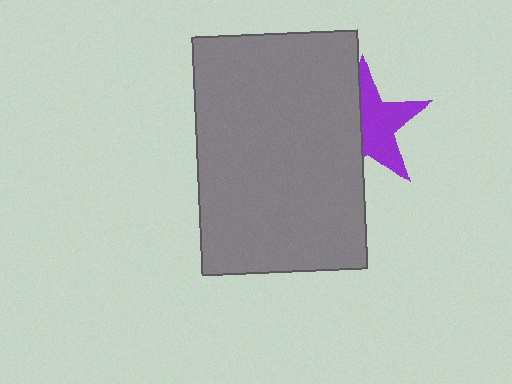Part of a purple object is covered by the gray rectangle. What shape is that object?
It is a star.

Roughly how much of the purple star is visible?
About half of it is visible (roughly 55%).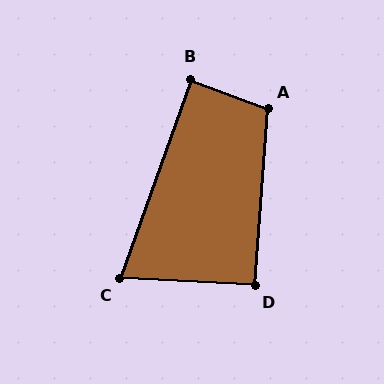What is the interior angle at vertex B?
Approximately 89 degrees (approximately right).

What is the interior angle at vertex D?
Approximately 91 degrees (approximately right).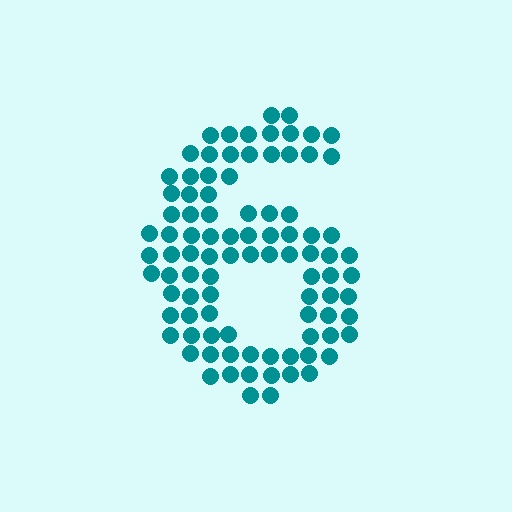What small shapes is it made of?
It is made of small circles.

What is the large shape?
The large shape is the digit 6.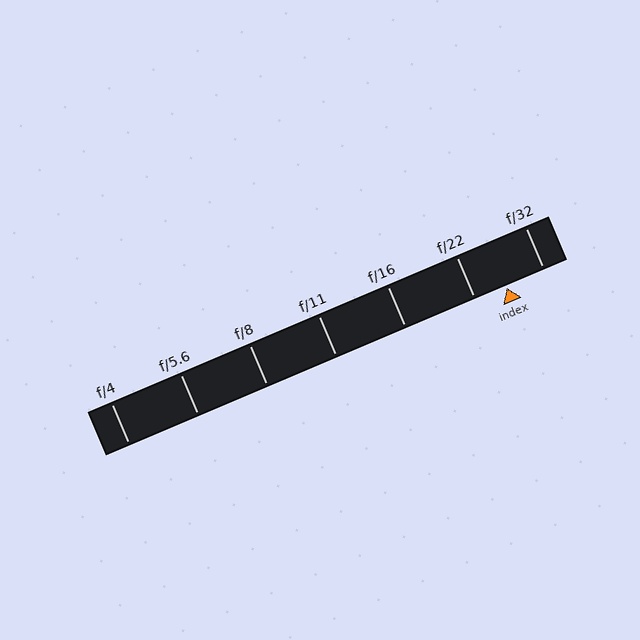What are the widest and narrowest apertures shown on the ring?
The widest aperture shown is f/4 and the narrowest is f/32.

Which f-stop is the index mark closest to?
The index mark is closest to f/22.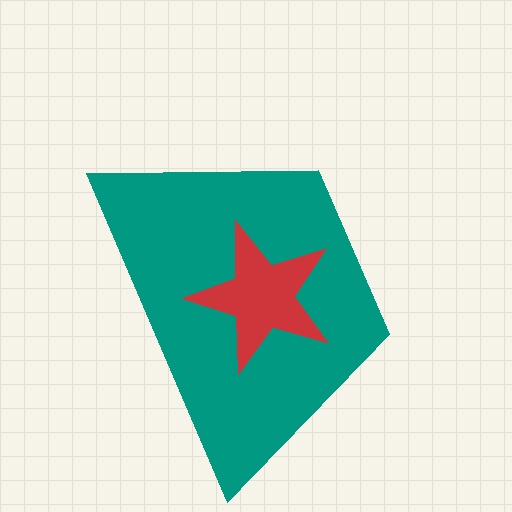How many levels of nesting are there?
2.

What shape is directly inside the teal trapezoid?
The red star.